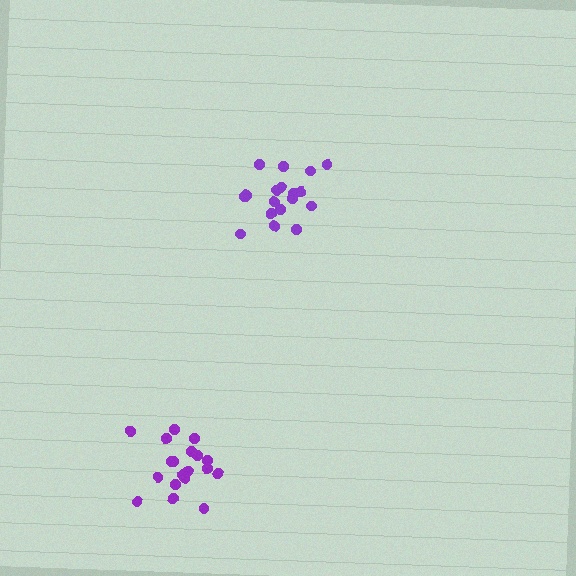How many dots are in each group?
Group 1: 19 dots, Group 2: 18 dots (37 total).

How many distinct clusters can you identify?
There are 2 distinct clusters.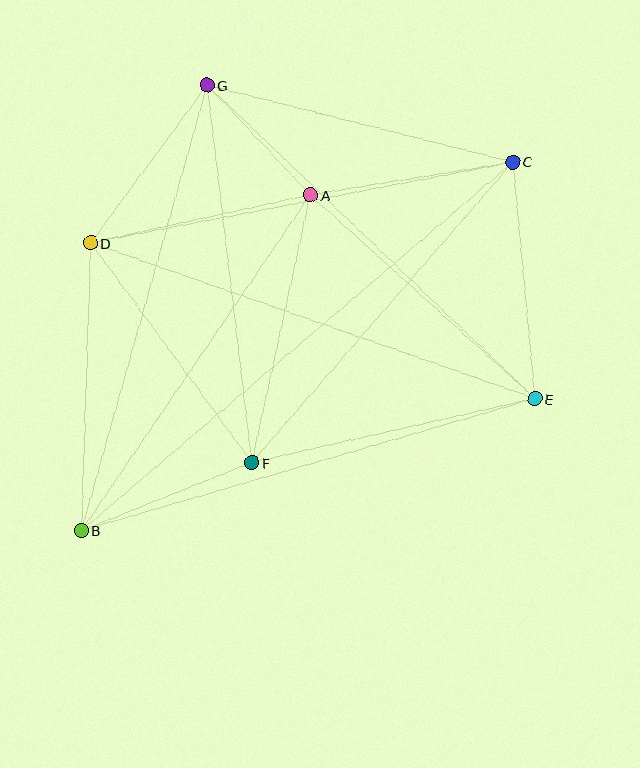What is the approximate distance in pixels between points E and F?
The distance between E and F is approximately 290 pixels.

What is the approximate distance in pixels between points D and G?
The distance between D and G is approximately 196 pixels.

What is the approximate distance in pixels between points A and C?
The distance between A and C is approximately 205 pixels.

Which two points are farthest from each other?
Points B and C are farthest from each other.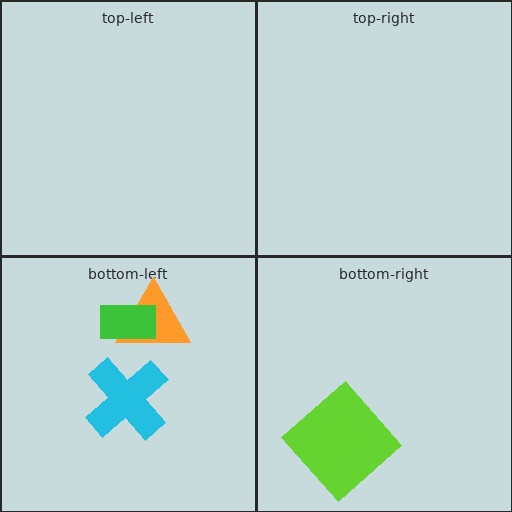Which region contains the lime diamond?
The bottom-right region.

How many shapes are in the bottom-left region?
3.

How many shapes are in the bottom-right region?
1.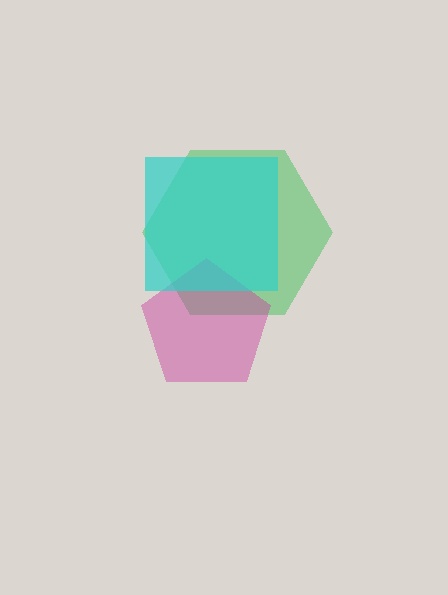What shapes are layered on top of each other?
The layered shapes are: a green hexagon, a magenta pentagon, a cyan square.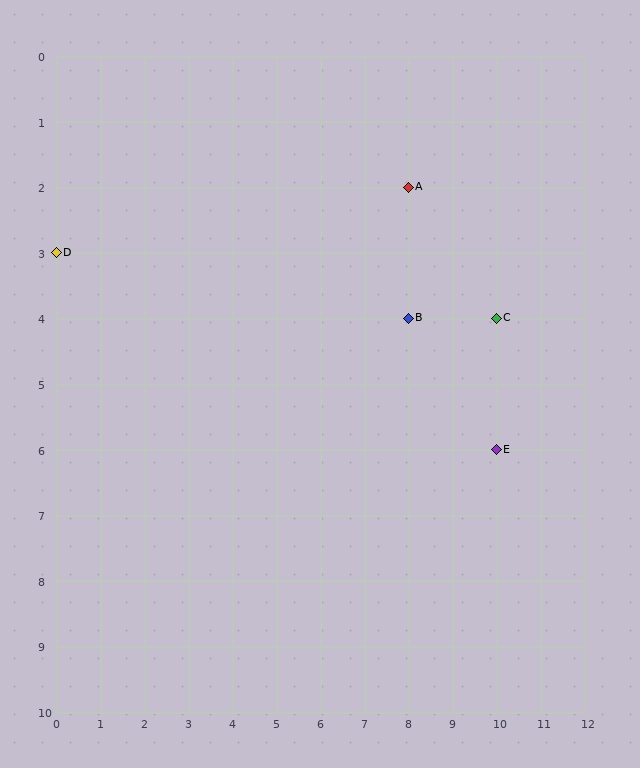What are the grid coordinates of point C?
Point C is at grid coordinates (10, 4).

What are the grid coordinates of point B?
Point B is at grid coordinates (8, 4).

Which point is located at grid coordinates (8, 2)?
Point A is at (8, 2).